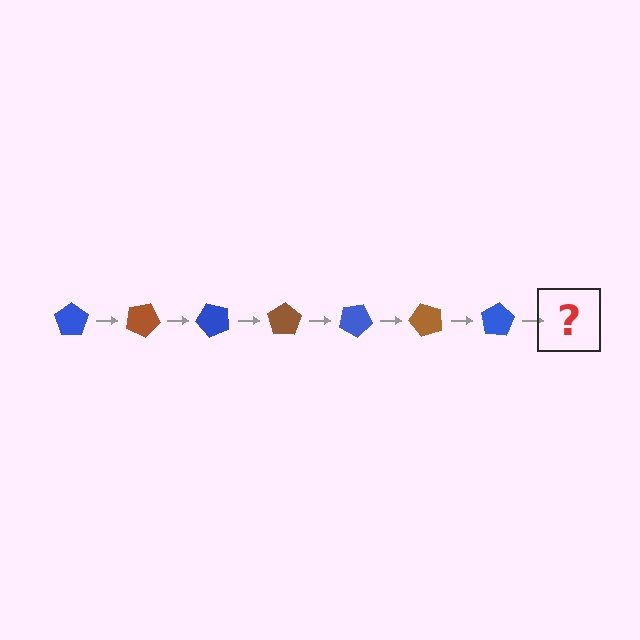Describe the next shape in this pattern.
It should be a brown pentagon, rotated 175 degrees from the start.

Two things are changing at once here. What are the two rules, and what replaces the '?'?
The two rules are that it rotates 25 degrees each step and the color cycles through blue and brown. The '?' should be a brown pentagon, rotated 175 degrees from the start.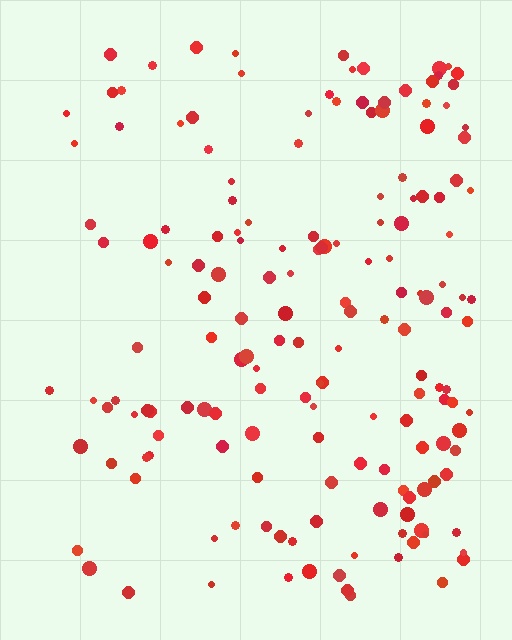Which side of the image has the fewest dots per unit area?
The left.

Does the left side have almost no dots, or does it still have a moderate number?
Still a moderate number, just noticeably fewer than the right.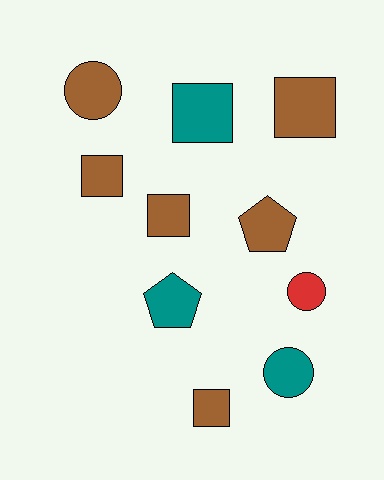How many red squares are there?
There are no red squares.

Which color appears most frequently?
Brown, with 6 objects.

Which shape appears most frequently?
Square, with 5 objects.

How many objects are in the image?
There are 10 objects.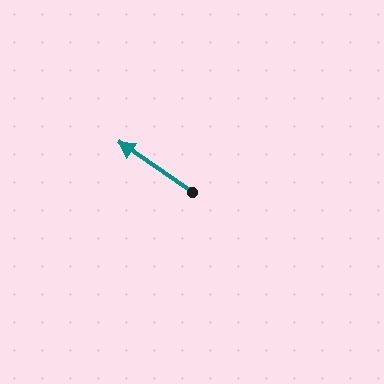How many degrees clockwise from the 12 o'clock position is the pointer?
Approximately 304 degrees.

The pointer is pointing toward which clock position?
Roughly 10 o'clock.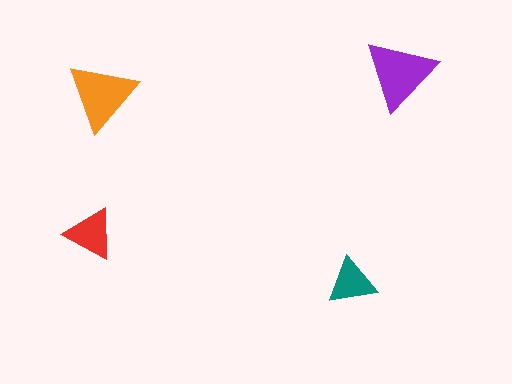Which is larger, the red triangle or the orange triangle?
The orange one.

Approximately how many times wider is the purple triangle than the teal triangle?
About 1.5 times wider.